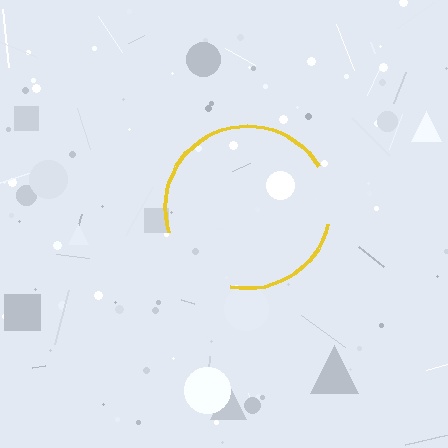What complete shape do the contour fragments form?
The contour fragments form a circle.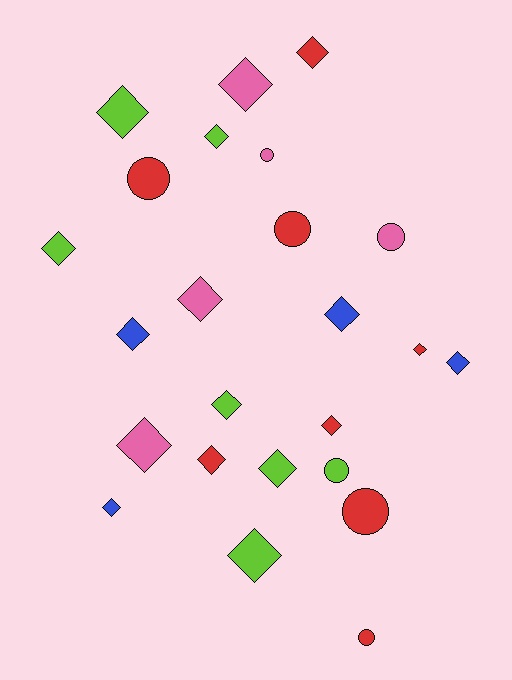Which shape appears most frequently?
Diamond, with 17 objects.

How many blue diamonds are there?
There are 4 blue diamonds.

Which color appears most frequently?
Red, with 8 objects.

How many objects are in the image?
There are 24 objects.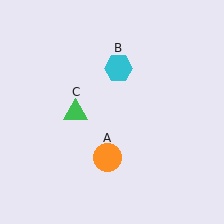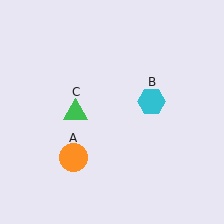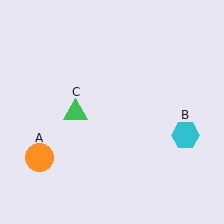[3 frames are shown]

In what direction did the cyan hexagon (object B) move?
The cyan hexagon (object B) moved down and to the right.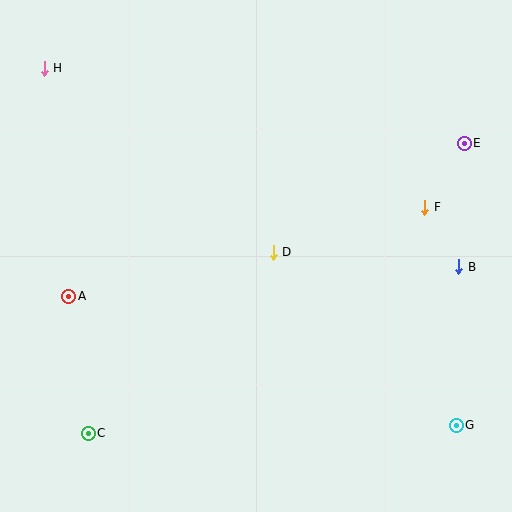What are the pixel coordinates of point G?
Point G is at (456, 425).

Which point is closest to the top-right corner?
Point E is closest to the top-right corner.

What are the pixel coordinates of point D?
Point D is at (273, 252).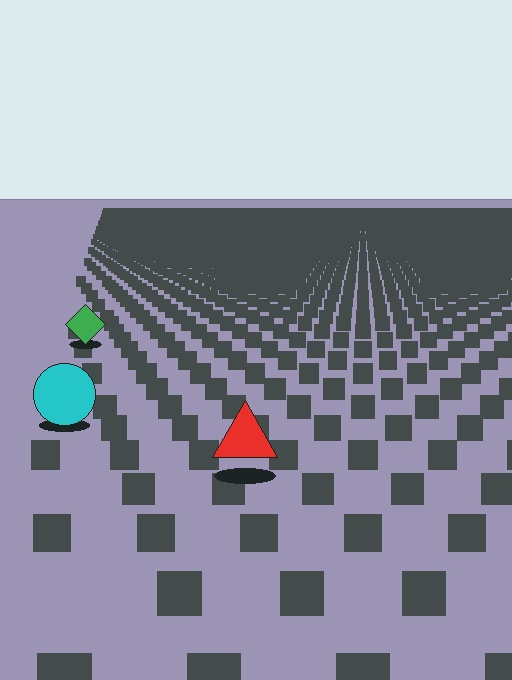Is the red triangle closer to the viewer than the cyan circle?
Yes. The red triangle is closer — you can tell from the texture gradient: the ground texture is coarser near it.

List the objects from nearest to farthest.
From nearest to farthest: the red triangle, the cyan circle, the green diamond.